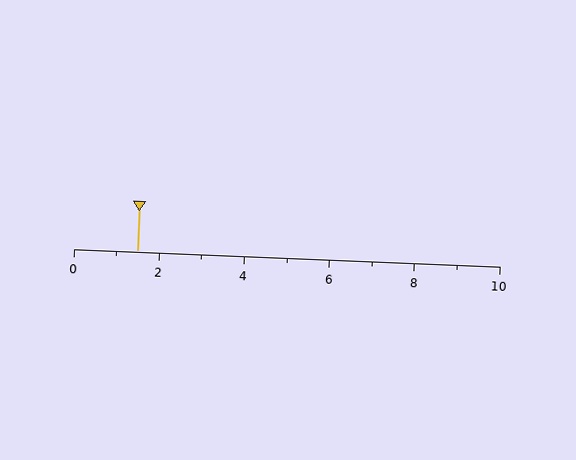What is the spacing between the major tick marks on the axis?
The major ticks are spaced 2 apart.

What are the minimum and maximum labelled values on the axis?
The axis runs from 0 to 10.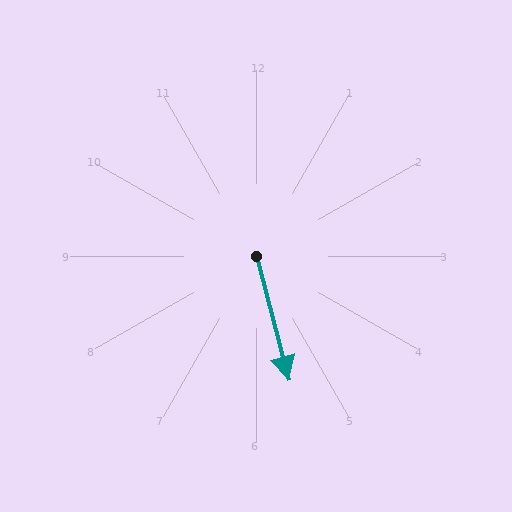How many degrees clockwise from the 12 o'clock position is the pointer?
Approximately 165 degrees.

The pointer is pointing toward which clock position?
Roughly 6 o'clock.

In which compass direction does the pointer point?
South.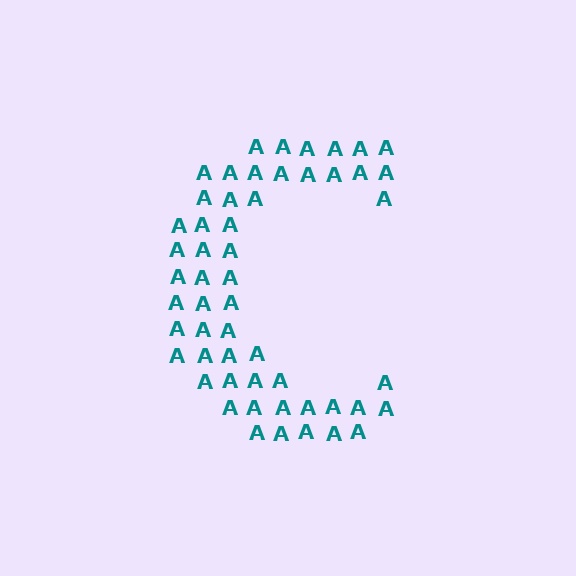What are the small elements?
The small elements are letter A's.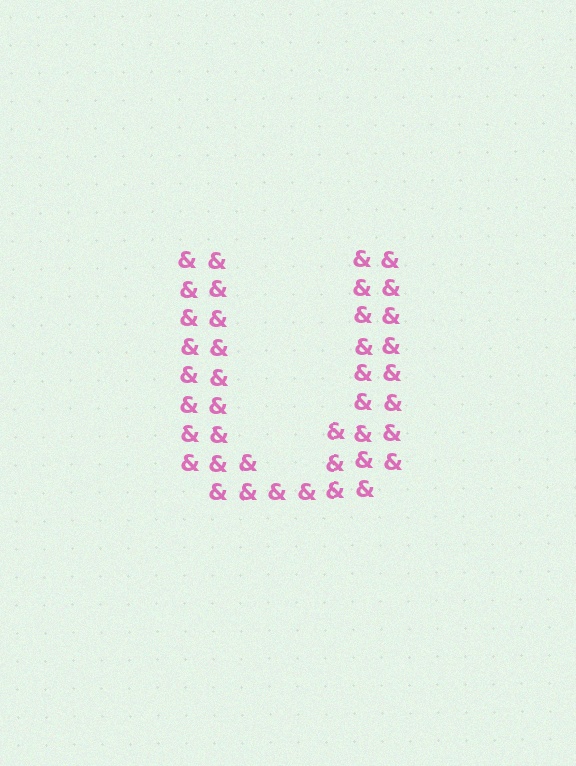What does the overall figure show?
The overall figure shows the letter U.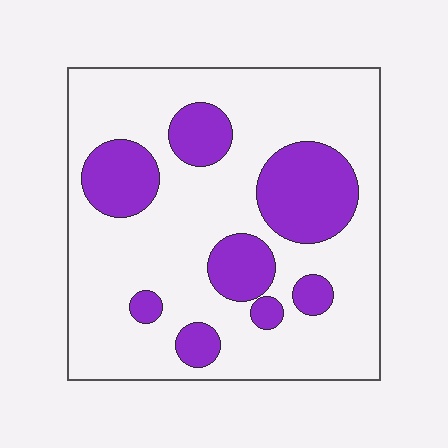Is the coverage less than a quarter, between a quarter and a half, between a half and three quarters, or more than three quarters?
Between a quarter and a half.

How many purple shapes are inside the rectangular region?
8.